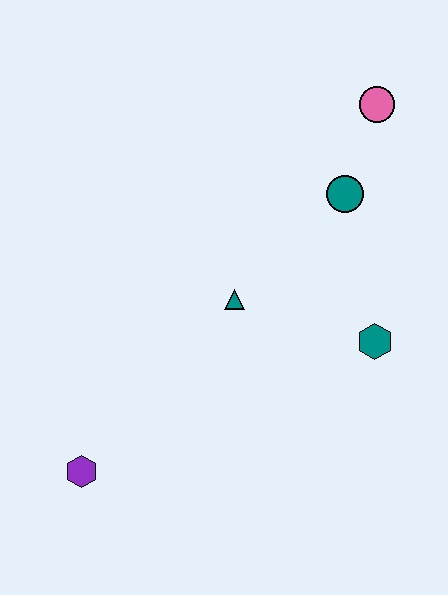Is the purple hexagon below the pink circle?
Yes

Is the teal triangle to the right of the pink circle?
No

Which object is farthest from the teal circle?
The purple hexagon is farthest from the teal circle.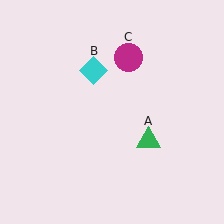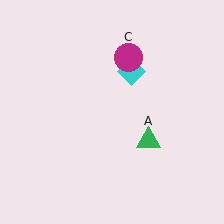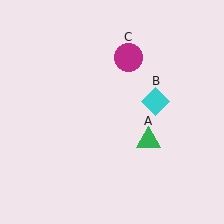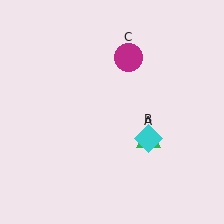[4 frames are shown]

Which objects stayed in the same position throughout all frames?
Green triangle (object A) and magenta circle (object C) remained stationary.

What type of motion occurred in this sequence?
The cyan diamond (object B) rotated clockwise around the center of the scene.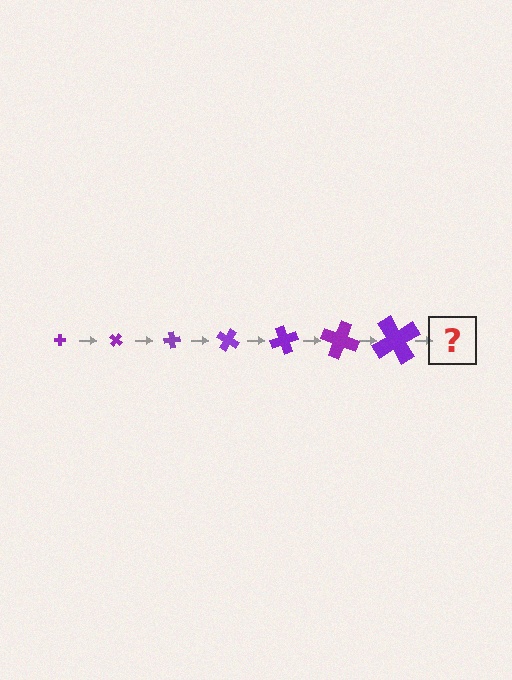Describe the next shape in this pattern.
It should be a cross, larger than the previous one and rotated 280 degrees from the start.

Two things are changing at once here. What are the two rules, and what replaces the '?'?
The two rules are that the cross grows larger each step and it rotates 40 degrees each step. The '?' should be a cross, larger than the previous one and rotated 280 degrees from the start.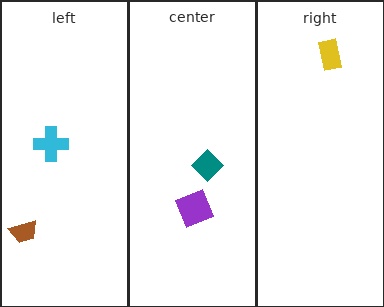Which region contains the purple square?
The center region.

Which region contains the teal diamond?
The center region.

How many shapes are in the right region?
1.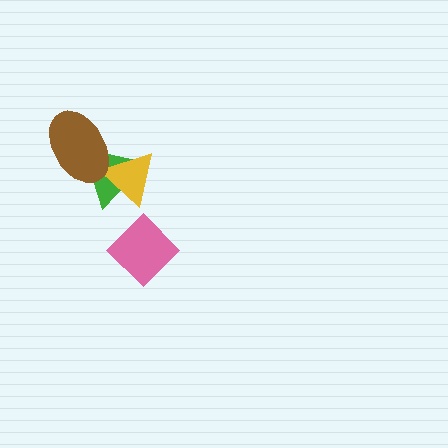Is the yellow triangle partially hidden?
Yes, it is partially covered by another shape.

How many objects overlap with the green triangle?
2 objects overlap with the green triangle.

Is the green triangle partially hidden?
Yes, it is partially covered by another shape.